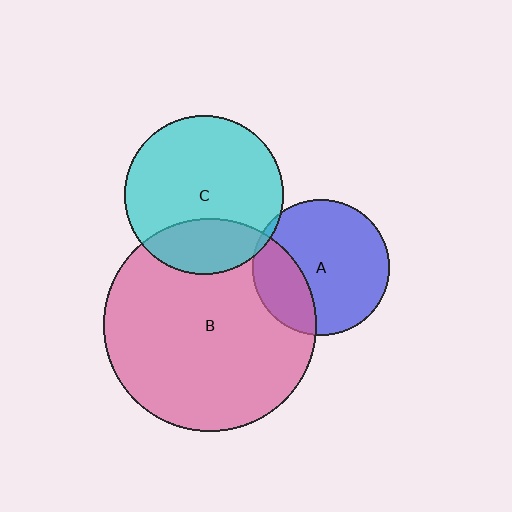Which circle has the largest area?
Circle B (pink).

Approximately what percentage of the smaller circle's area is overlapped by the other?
Approximately 25%.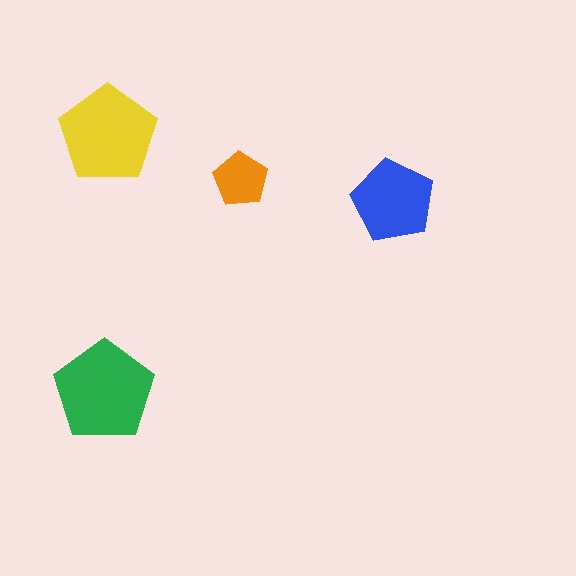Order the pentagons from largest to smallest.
the green one, the yellow one, the blue one, the orange one.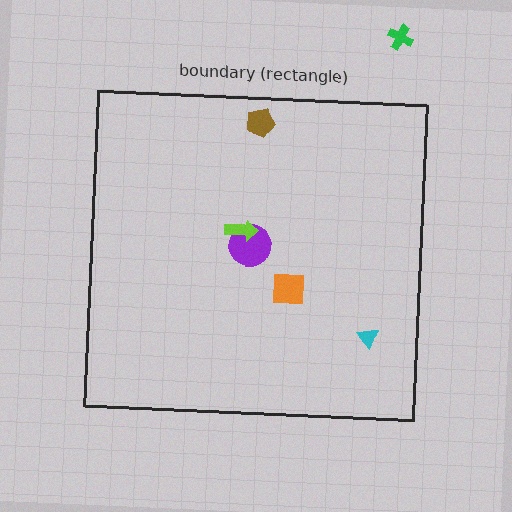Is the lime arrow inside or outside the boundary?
Inside.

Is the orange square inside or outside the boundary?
Inside.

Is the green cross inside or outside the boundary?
Outside.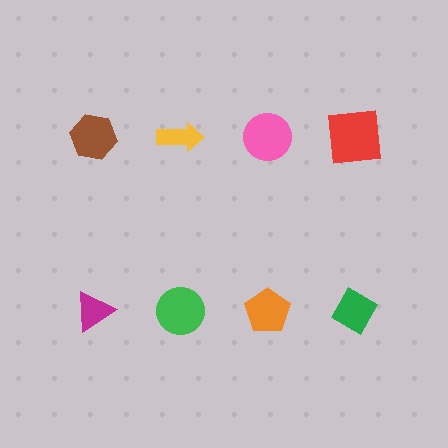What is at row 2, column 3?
An orange pentagon.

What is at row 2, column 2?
A green circle.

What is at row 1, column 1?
A brown hexagon.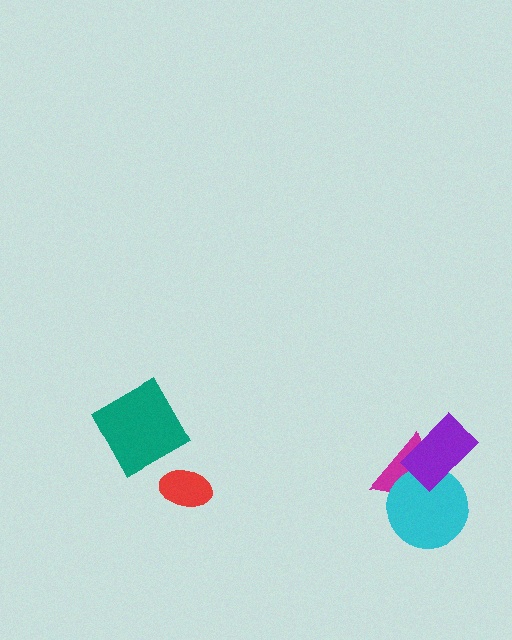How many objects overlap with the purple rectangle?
2 objects overlap with the purple rectangle.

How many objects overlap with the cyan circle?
2 objects overlap with the cyan circle.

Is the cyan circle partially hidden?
Yes, it is partially covered by another shape.